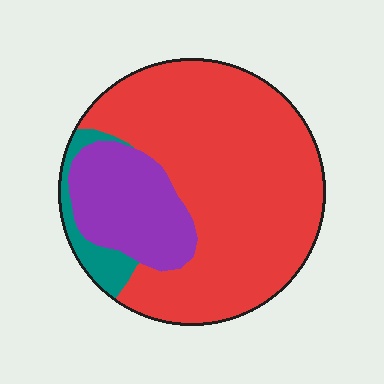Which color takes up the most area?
Red, at roughly 70%.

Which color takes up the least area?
Teal, at roughly 5%.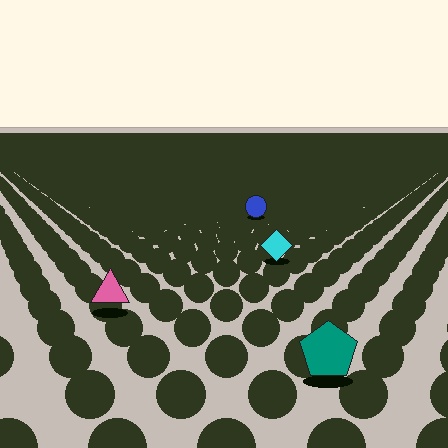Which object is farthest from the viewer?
The blue circle is farthest from the viewer. It appears smaller and the ground texture around it is denser.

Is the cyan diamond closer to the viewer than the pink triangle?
No. The pink triangle is closer — you can tell from the texture gradient: the ground texture is coarser near it.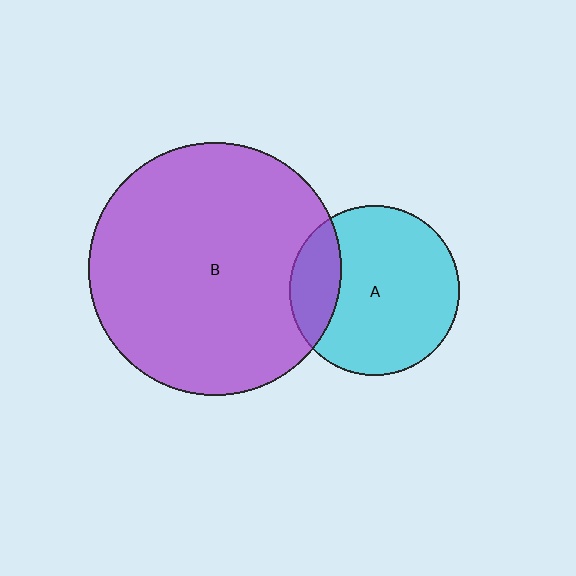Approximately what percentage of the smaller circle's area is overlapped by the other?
Approximately 20%.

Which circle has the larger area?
Circle B (purple).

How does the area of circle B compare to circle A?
Approximately 2.2 times.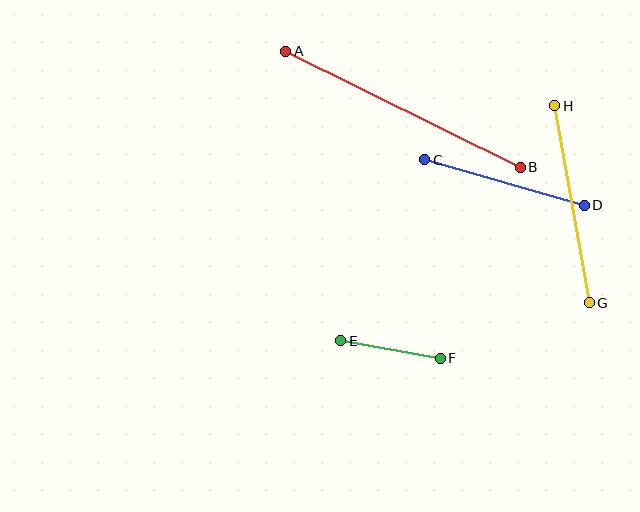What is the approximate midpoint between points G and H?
The midpoint is at approximately (572, 204) pixels.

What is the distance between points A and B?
The distance is approximately 261 pixels.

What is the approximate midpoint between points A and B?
The midpoint is at approximately (403, 109) pixels.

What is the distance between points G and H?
The distance is approximately 200 pixels.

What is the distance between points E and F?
The distance is approximately 101 pixels.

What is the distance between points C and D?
The distance is approximately 166 pixels.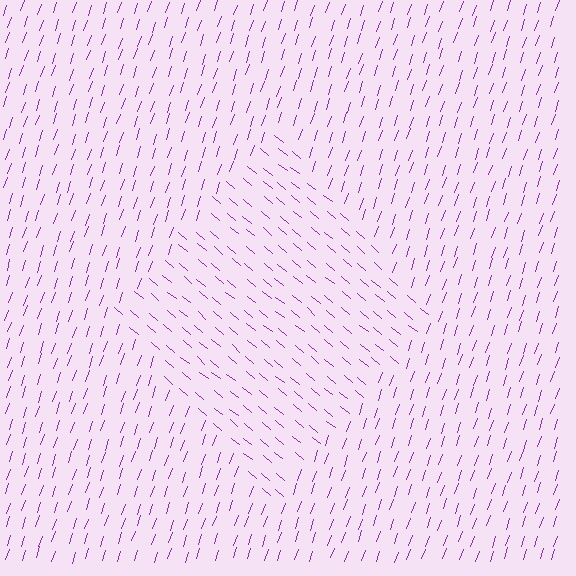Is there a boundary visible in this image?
Yes, there is a texture boundary formed by a change in line orientation.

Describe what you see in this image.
The image is filled with small purple line segments. A diamond region in the image has lines oriented differently from the surrounding lines, creating a visible texture boundary.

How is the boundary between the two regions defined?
The boundary is defined purely by a change in line orientation (approximately 69 degrees difference). All lines are the same color and thickness.